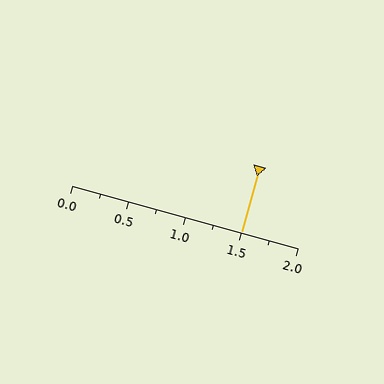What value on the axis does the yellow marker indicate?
The marker indicates approximately 1.5.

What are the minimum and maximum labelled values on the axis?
The axis runs from 0.0 to 2.0.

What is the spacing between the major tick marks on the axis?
The major ticks are spaced 0.5 apart.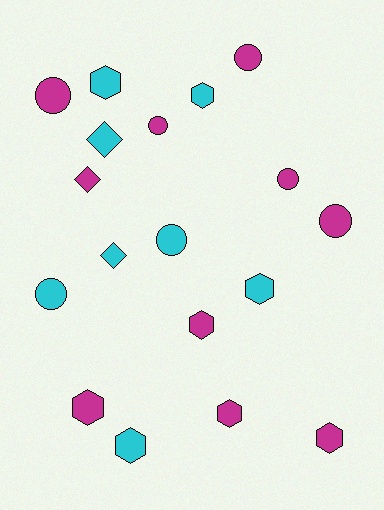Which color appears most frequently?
Magenta, with 10 objects.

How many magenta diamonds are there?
There is 1 magenta diamond.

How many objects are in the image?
There are 18 objects.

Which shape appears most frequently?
Hexagon, with 8 objects.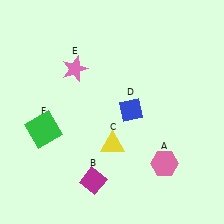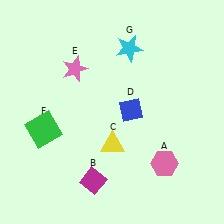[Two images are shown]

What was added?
A cyan star (G) was added in Image 2.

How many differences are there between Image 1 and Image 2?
There is 1 difference between the two images.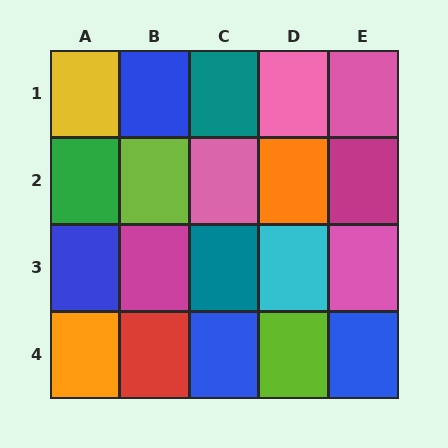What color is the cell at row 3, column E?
Pink.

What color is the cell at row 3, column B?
Magenta.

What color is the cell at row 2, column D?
Orange.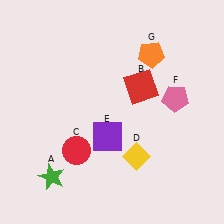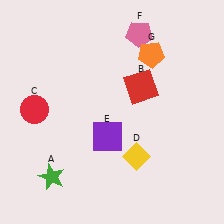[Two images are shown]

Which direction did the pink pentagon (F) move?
The pink pentagon (F) moved up.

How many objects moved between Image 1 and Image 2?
2 objects moved between the two images.